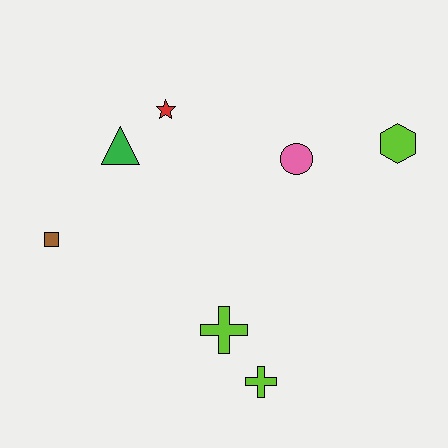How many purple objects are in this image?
There are no purple objects.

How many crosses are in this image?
There are 2 crosses.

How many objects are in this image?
There are 7 objects.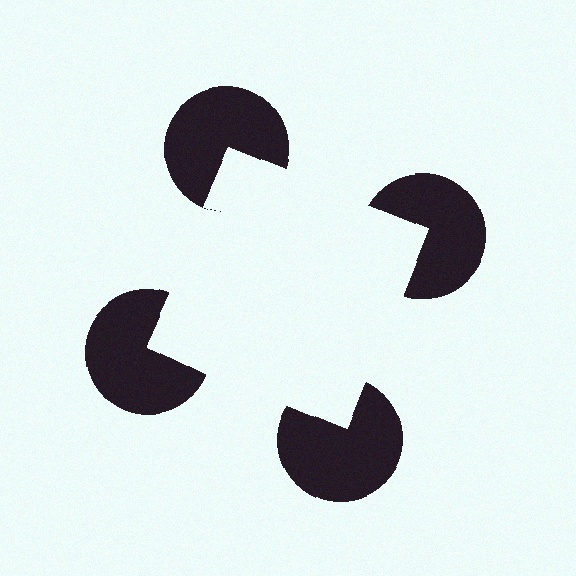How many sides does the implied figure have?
4 sides.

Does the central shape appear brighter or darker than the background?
It typically appears slightly brighter than the background, even though no actual brightness change is drawn.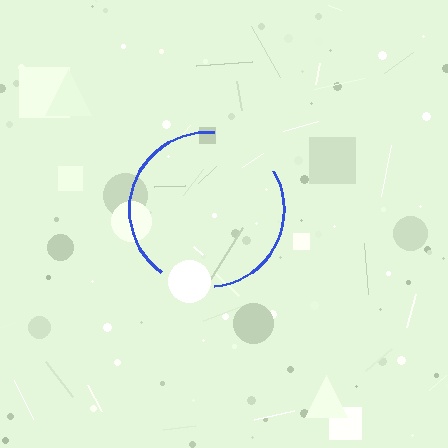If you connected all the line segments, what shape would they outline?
They would outline a circle.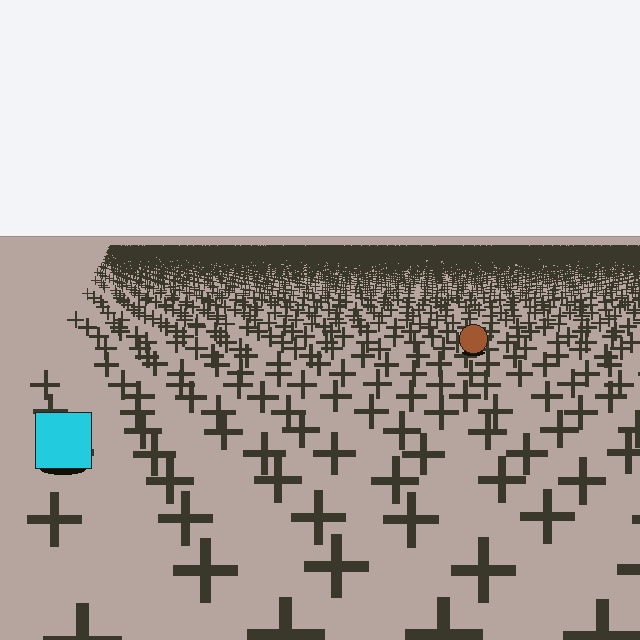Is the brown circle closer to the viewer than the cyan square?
No. The cyan square is closer — you can tell from the texture gradient: the ground texture is coarser near it.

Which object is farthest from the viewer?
The brown circle is farthest from the viewer. It appears smaller and the ground texture around it is denser.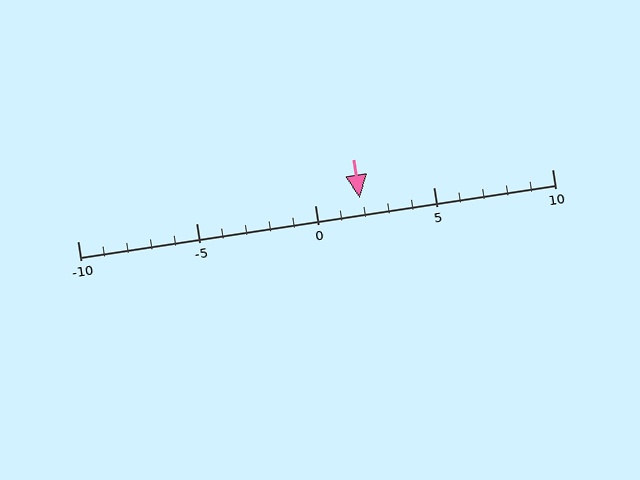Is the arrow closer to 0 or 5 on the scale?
The arrow is closer to 0.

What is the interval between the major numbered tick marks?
The major tick marks are spaced 5 units apart.